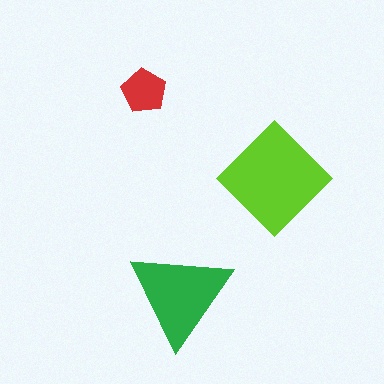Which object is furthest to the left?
The red pentagon is leftmost.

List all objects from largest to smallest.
The lime diamond, the green triangle, the red pentagon.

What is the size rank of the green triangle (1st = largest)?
2nd.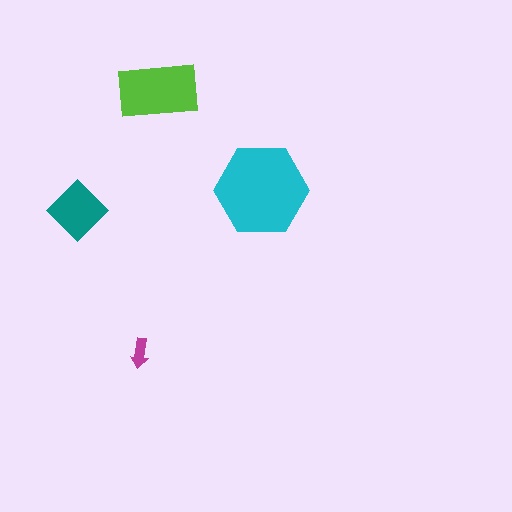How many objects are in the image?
There are 4 objects in the image.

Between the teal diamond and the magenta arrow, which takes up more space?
The teal diamond.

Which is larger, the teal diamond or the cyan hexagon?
The cyan hexagon.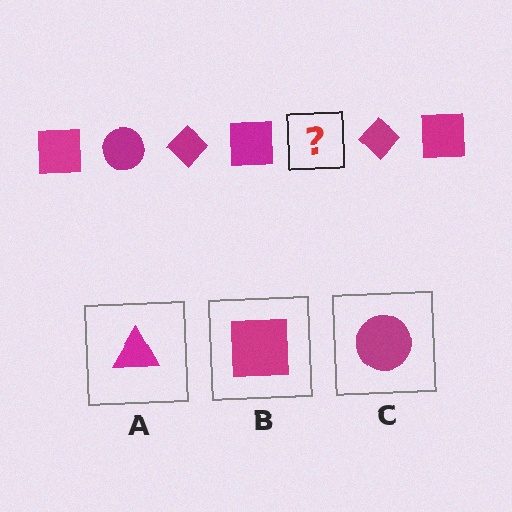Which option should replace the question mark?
Option C.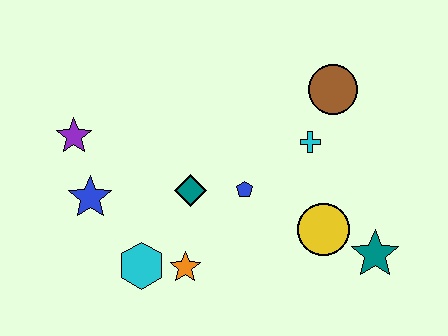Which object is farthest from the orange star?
The brown circle is farthest from the orange star.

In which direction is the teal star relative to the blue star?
The teal star is to the right of the blue star.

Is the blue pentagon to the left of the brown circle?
Yes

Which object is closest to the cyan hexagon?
The orange star is closest to the cyan hexagon.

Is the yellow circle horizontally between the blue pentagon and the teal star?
Yes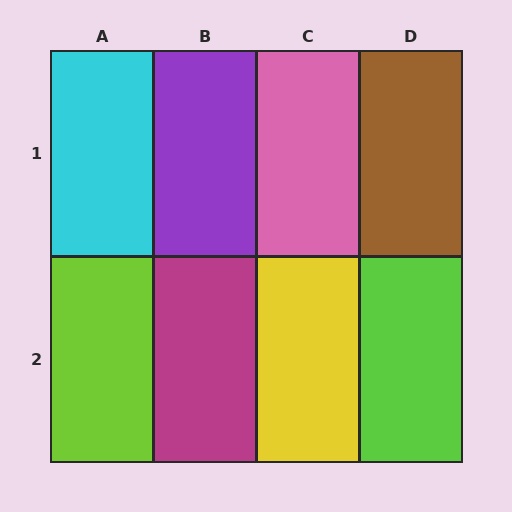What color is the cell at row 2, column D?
Lime.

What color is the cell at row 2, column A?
Lime.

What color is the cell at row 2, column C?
Yellow.